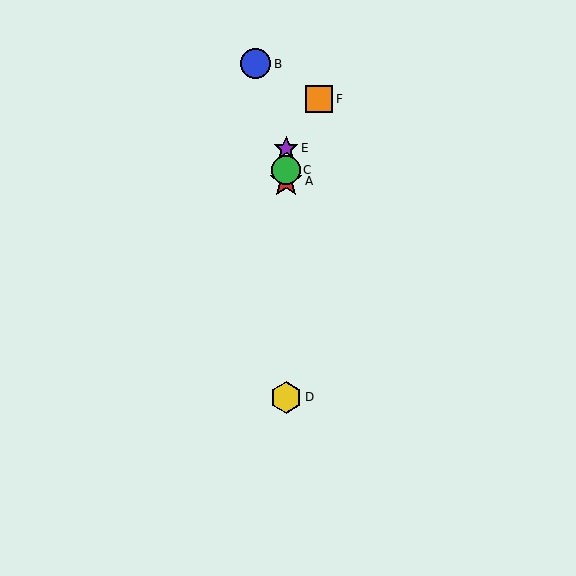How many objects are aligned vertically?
4 objects (A, C, D, E) are aligned vertically.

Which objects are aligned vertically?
Objects A, C, D, E are aligned vertically.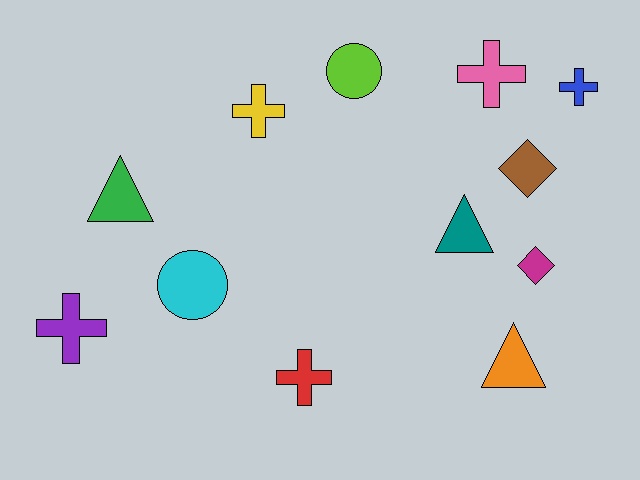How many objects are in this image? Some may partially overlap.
There are 12 objects.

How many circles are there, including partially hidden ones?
There are 2 circles.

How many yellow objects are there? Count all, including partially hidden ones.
There is 1 yellow object.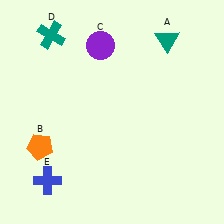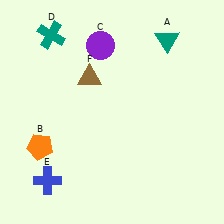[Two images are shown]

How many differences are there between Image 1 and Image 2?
There is 1 difference between the two images.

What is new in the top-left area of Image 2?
A brown triangle (F) was added in the top-left area of Image 2.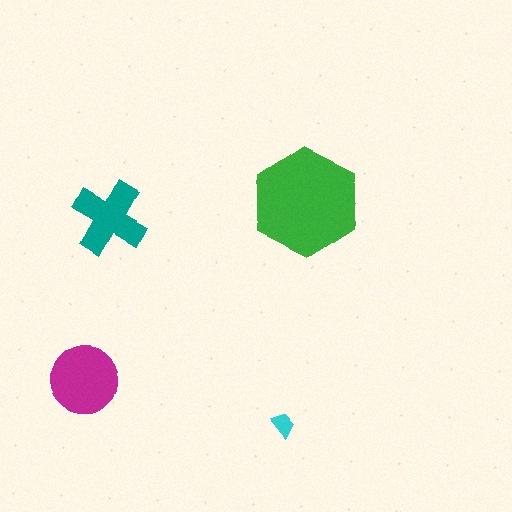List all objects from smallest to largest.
The cyan trapezoid, the teal cross, the magenta circle, the green hexagon.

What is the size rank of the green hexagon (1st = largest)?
1st.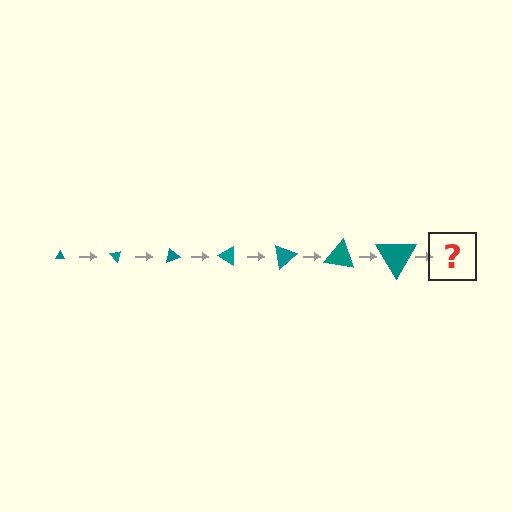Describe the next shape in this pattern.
It should be a triangle, larger than the previous one and rotated 350 degrees from the start.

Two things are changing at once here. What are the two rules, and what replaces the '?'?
The two rules are that the triangle grows larger each step and it rotates 50 degrees each step. The '?' should be a triangle, larger than the previous one and rotated 350 degrees from the start.